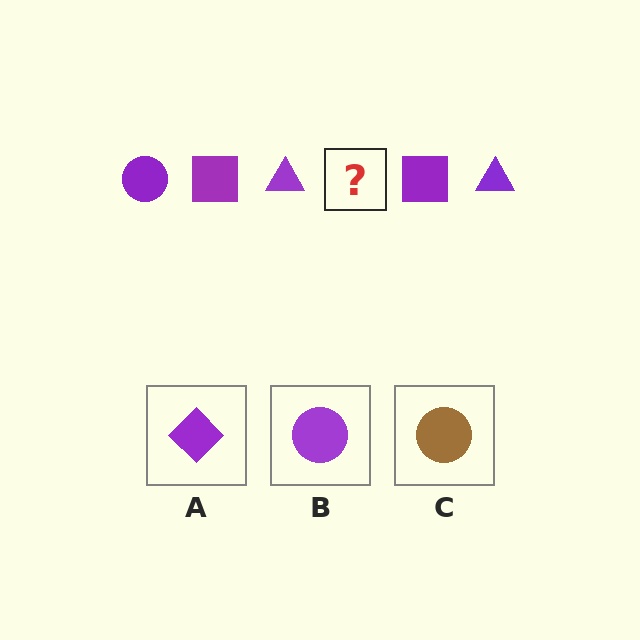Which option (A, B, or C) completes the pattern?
B.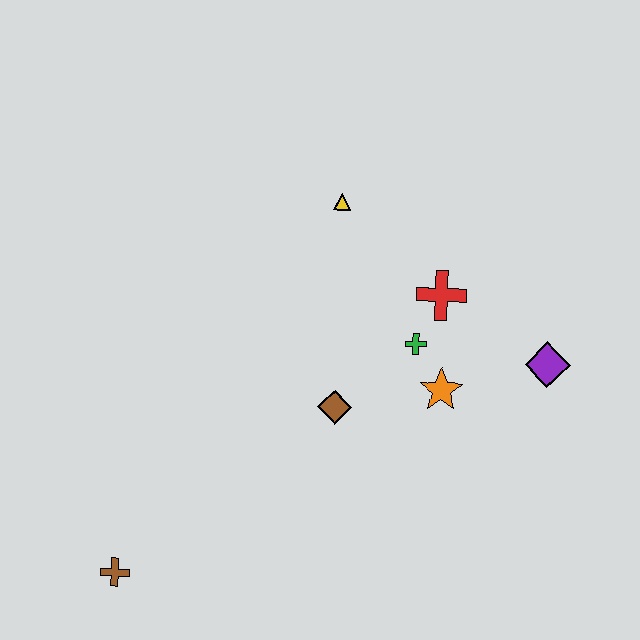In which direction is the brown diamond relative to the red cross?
The brown diamond is below the red cross.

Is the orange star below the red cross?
Yes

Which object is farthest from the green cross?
The brown cross is farthest from the green cross.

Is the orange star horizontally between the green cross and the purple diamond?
Yes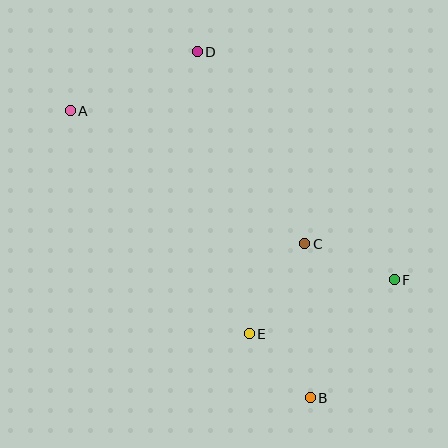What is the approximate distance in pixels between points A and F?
The distance between A and F is approximately 366 pixels.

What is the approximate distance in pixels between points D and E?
The distance between D and E is approximately 287 pixels.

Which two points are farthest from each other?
Points A and B are farthest from each other.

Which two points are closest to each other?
Points B and E are closest to each other.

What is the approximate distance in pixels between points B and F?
The distance between B and F is approximately 145 pixels.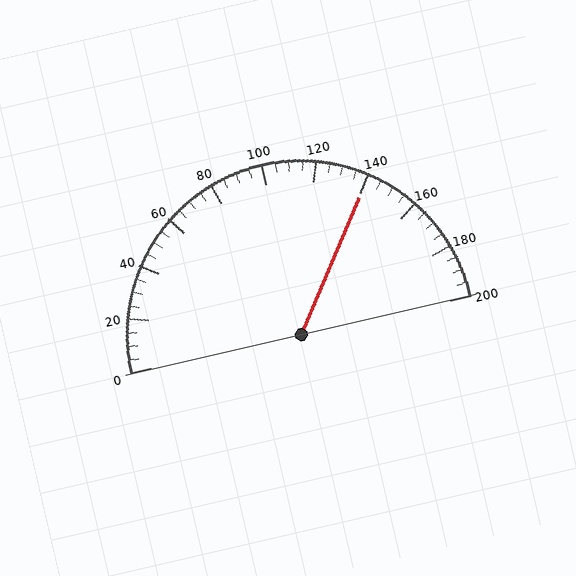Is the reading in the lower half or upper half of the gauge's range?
The reading is in the upper half of the range (0 to 200).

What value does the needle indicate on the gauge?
The needle indicates approximately 140.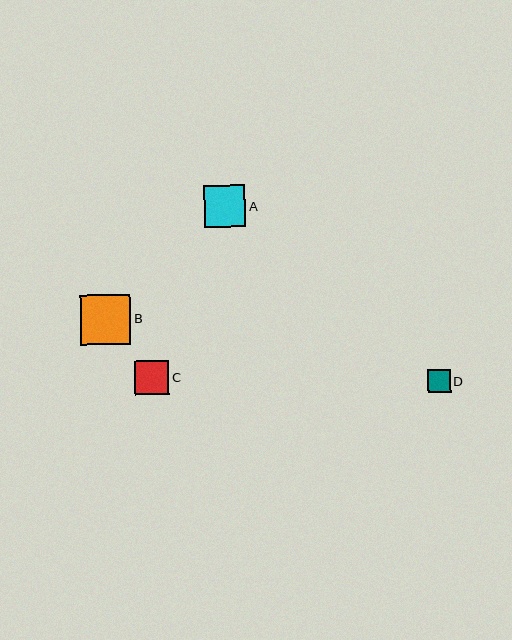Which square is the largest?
Square B is the largest with a size of approximately 51 pixels.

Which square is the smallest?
Square D is the smallest with a size of approximately 23 pixels.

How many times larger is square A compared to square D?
Square A is approximately 1.8 times the size of square D.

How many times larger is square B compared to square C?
Square B is approximately 1.5 times the size of square C.